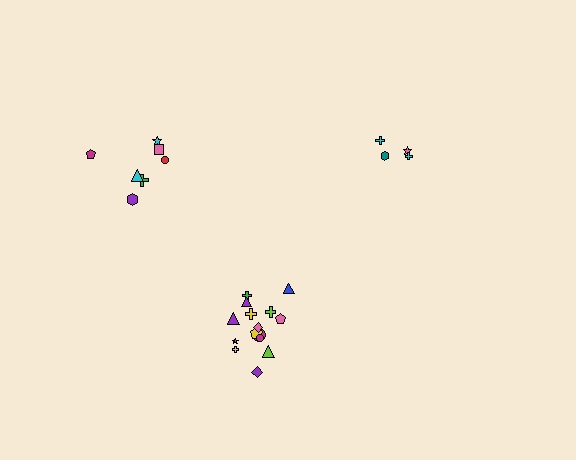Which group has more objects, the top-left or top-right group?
The top-left group.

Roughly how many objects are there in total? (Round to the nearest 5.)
Roughly 25 objects in total.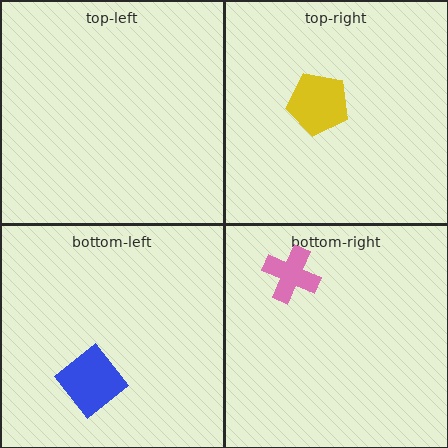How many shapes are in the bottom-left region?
1.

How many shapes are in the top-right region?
1.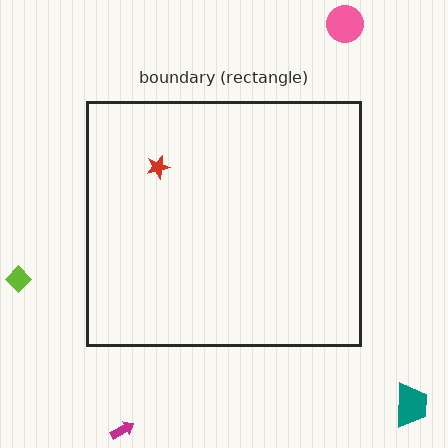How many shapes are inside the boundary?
1 inside, 4 outside.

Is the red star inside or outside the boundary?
Inside.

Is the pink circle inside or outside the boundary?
Outside.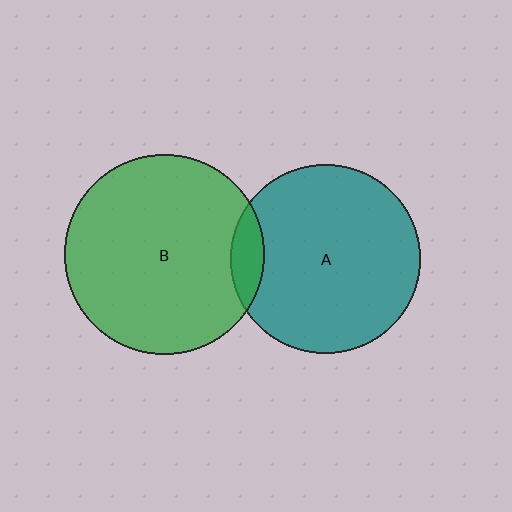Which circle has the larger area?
Circle B (green).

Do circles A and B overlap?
Yes.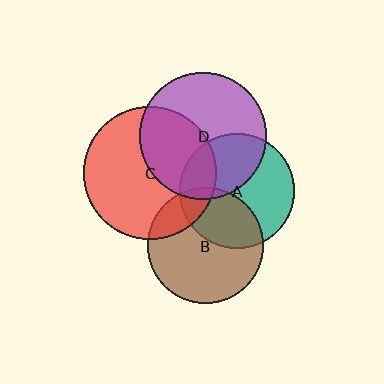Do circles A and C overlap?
Yes.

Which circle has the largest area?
Circle C (red).